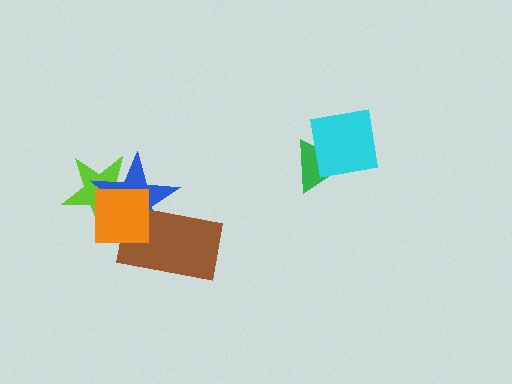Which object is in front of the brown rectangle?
The orange square is in front of the brown rectangle.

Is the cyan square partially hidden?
No, no other shape covers it.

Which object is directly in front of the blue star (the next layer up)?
The brown rectangle is directly in front of the blue star.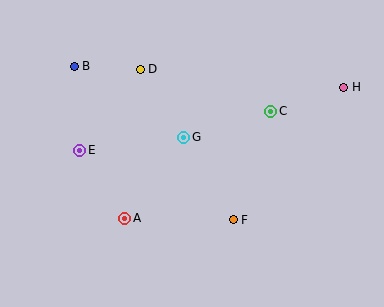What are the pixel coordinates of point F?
Point F is at (233, 220).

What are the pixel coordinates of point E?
Point E is at (80, 150).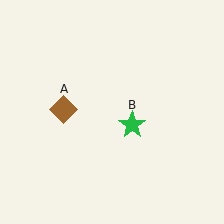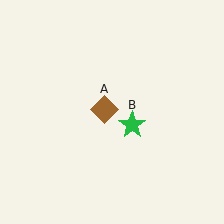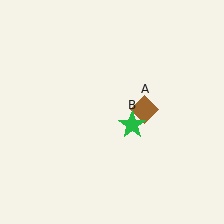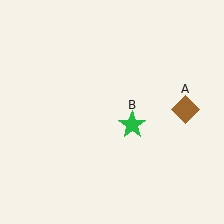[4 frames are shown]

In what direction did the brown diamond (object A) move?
The brown diamond (object A) moved right.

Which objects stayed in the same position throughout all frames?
Green star (object B) remained stationary.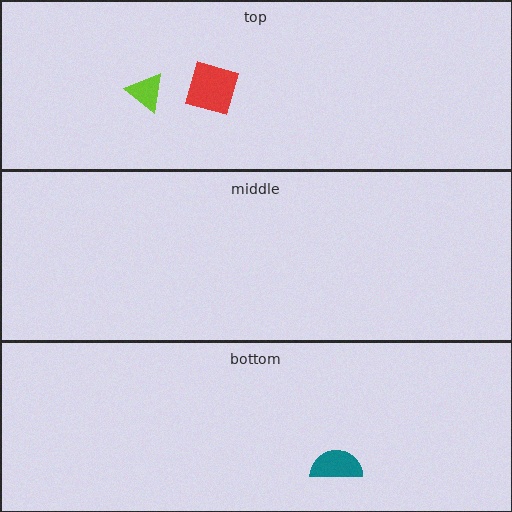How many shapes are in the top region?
2.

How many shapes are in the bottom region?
1.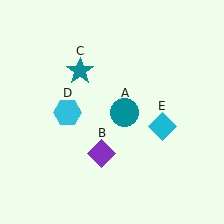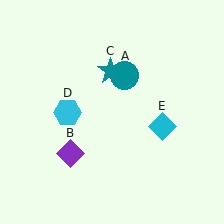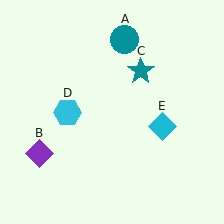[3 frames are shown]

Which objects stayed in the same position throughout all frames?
Cyan hexagon (object D) and cyan diamond (object E) remained stationary.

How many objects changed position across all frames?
3 objects changed position: teal circle (object A), purple diamond (object B), teal star (object C).